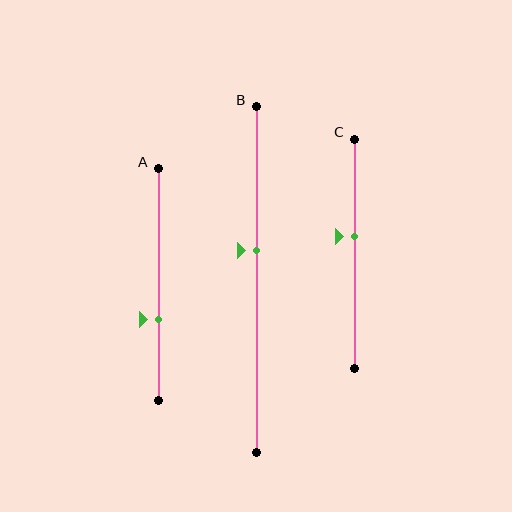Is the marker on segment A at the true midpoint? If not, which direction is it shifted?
No, the marker on segment A is shifted downward by about 15% of the segment length.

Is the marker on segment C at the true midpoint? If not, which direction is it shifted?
No, the marker on segment C is shifted upward by about 8% of the segment length.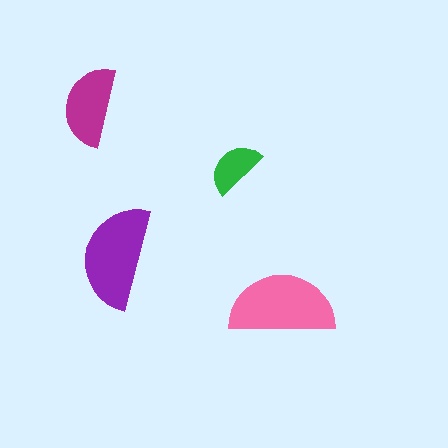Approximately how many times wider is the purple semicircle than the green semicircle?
About 2 times wider.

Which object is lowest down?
The pink semicircle is bottommost.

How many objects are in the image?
There are 4 objects in the image.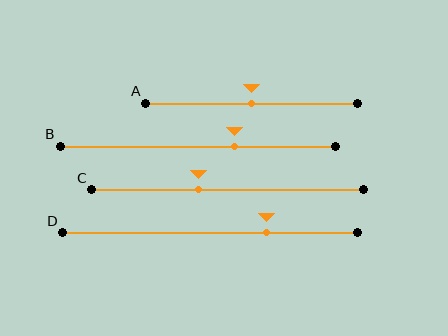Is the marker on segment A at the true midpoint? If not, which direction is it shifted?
Yes, the marker on segment A is at the true midpoint.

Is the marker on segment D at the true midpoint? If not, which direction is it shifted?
No, the marker on segment D is shifted to the right by about 19% of the segment length.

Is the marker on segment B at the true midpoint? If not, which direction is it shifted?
No, the marker on segment B is shifted to the right by about 13% of the segment length.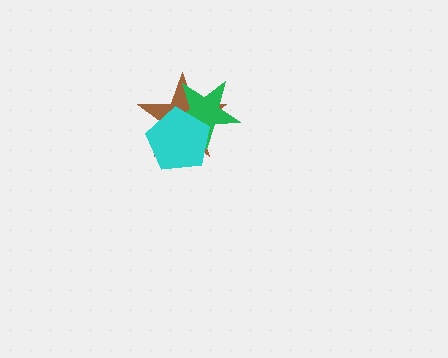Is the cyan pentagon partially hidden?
No, no other shape covers it.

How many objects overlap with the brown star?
2 objects overlap with the brown star.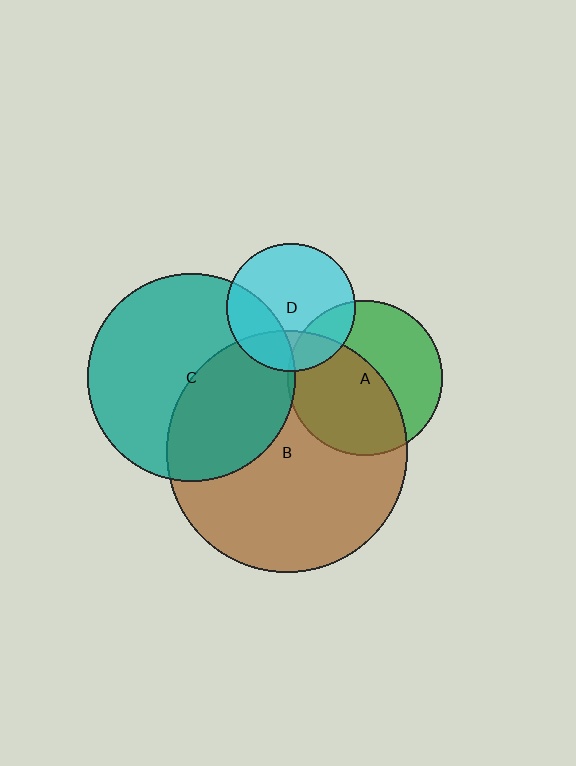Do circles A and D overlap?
Yes.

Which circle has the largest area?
Circle B (brown).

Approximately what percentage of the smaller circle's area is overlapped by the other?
Approximately 20%.